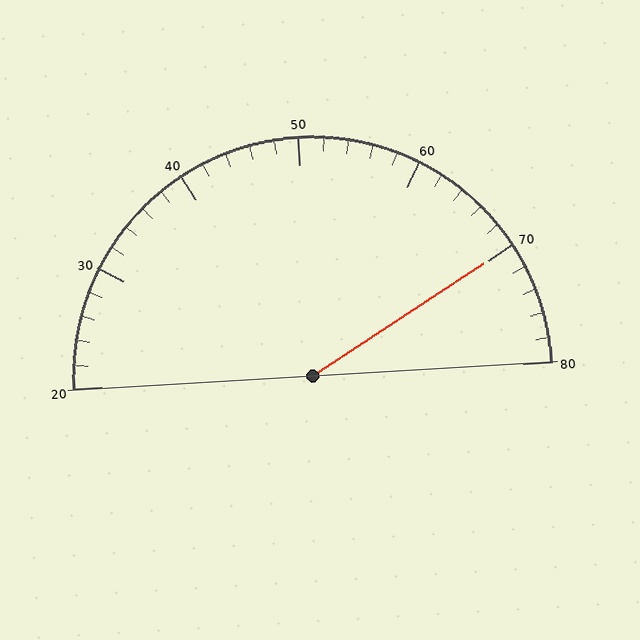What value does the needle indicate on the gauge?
The needle indicates approximately 70.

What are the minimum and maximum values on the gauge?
The gauge ranges from 20 to 80.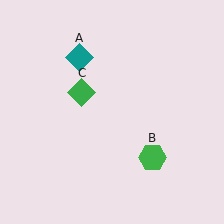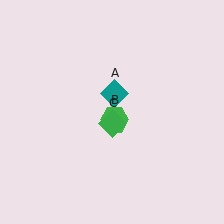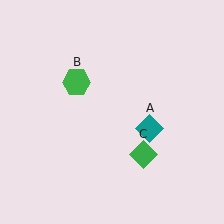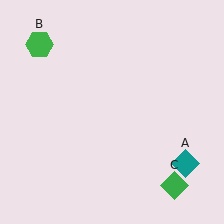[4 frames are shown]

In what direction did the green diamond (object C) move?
The green diamond (object C) moved down and to the right.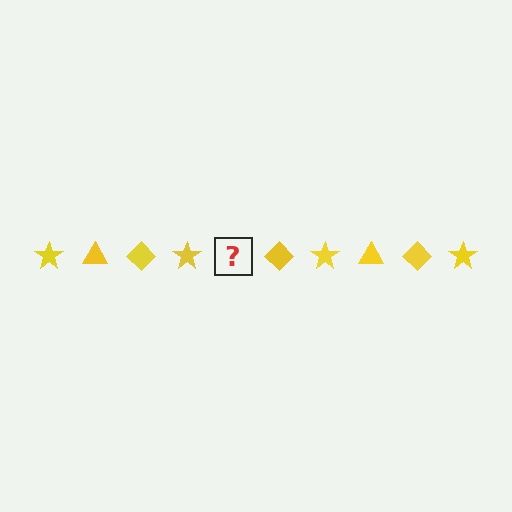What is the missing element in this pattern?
The missing element is a yellow triangle.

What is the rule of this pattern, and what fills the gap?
The rule is that the pattern cycles through star, triangle, diamond shapes in yellow. The gap should be filled with a yellow triangle.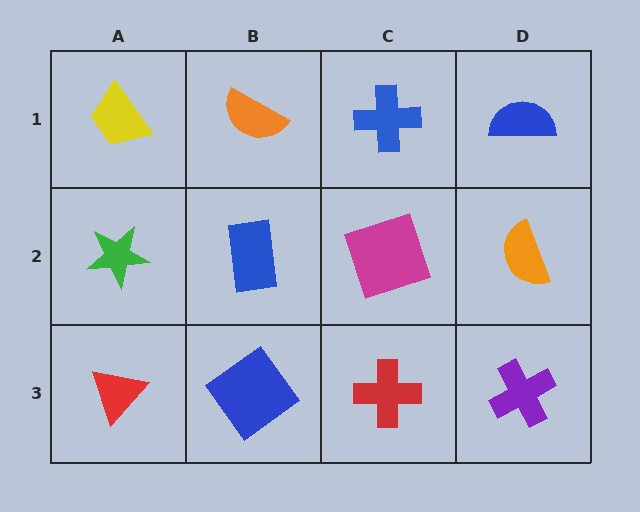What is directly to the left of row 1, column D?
A blue cross.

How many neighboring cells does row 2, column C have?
4.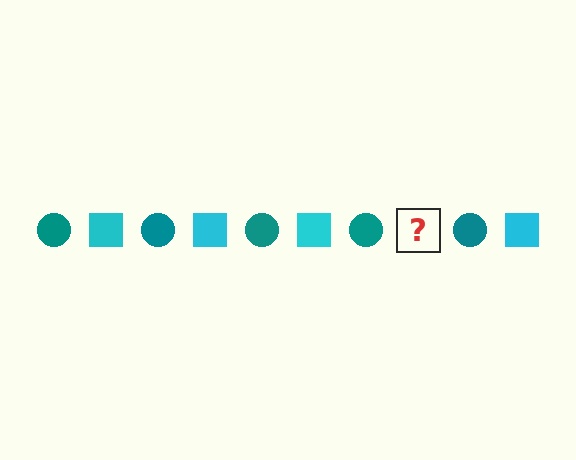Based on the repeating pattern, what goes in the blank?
The blank should be a cyan square.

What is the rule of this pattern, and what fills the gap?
The rule is that the pattern alternates between teal circle and cyan square. The gap should be filled with a cyan square.